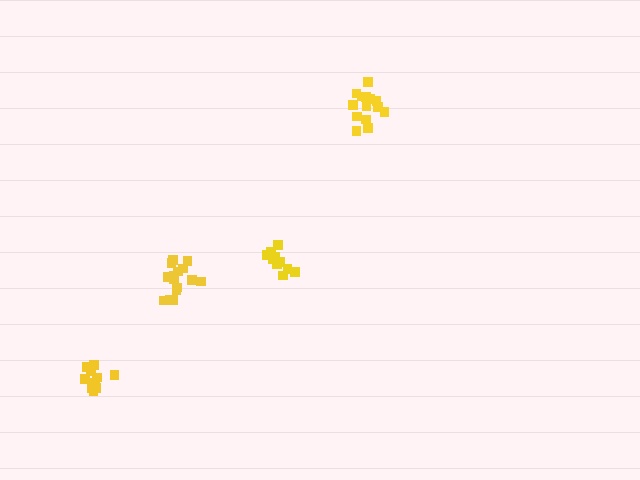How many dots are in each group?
Group 1: 13 dots, Group 2: 14 dots, Group 3: 16 dots, Group 4: 10 dots (53 total).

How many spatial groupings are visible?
There are 4 spatial groupings.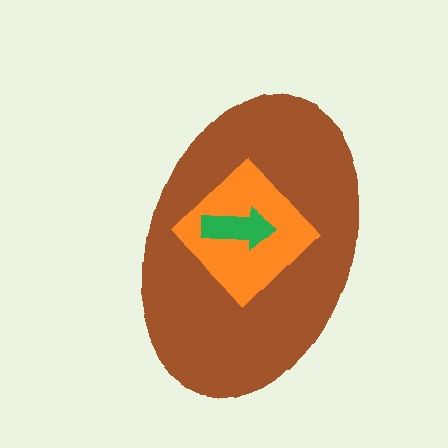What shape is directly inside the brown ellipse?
The orange diamond.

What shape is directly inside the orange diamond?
The green arrow.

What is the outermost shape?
The brown ellipse.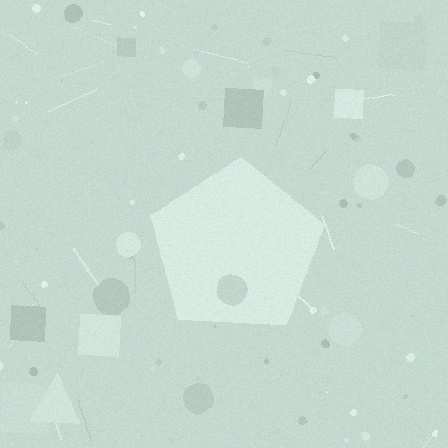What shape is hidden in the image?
A pentagon is hidden in the image.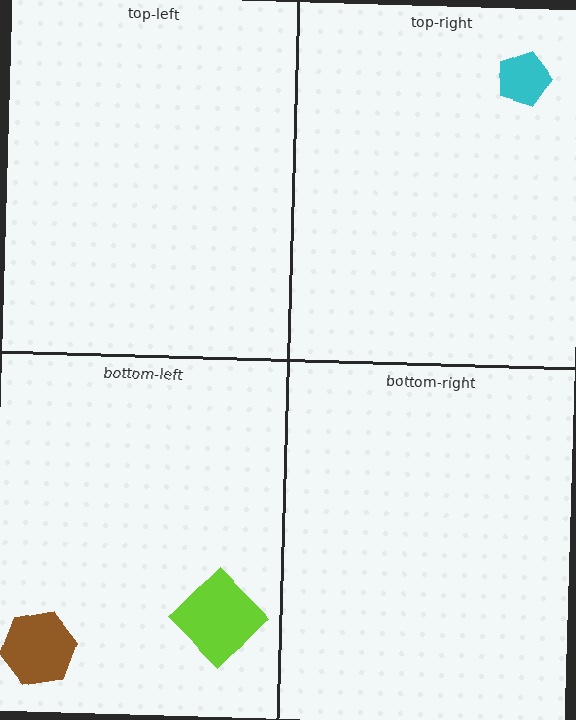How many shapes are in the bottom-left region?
2.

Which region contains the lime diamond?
The bottom-left region.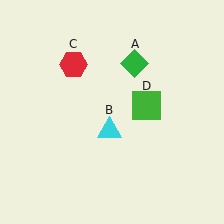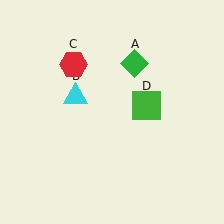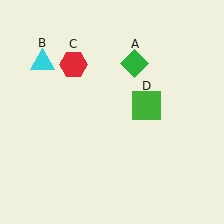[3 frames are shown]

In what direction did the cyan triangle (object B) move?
The cyan triangle (object B) moved up and to the left.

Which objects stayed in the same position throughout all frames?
Green diamond (object A) and red hexagon (object C) and green square (object D) remained stationary.